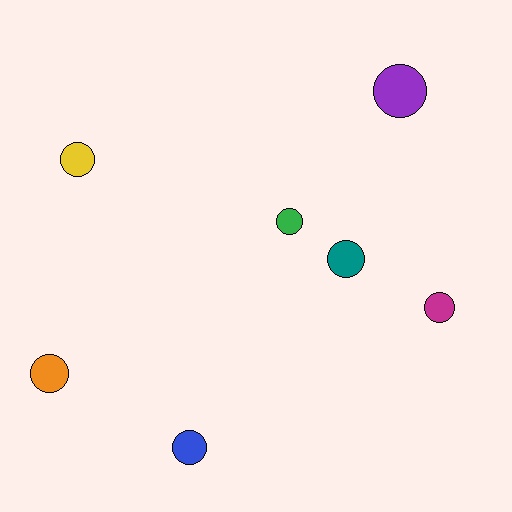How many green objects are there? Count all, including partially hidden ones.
There is 1 green object.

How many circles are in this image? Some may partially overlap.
There are 7 circles.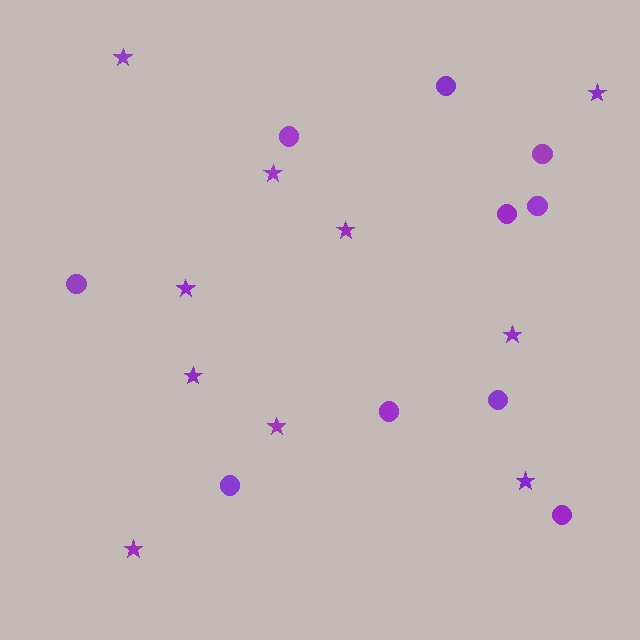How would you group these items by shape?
There are 2 groups: one group of circles (10) and one group of stars (10).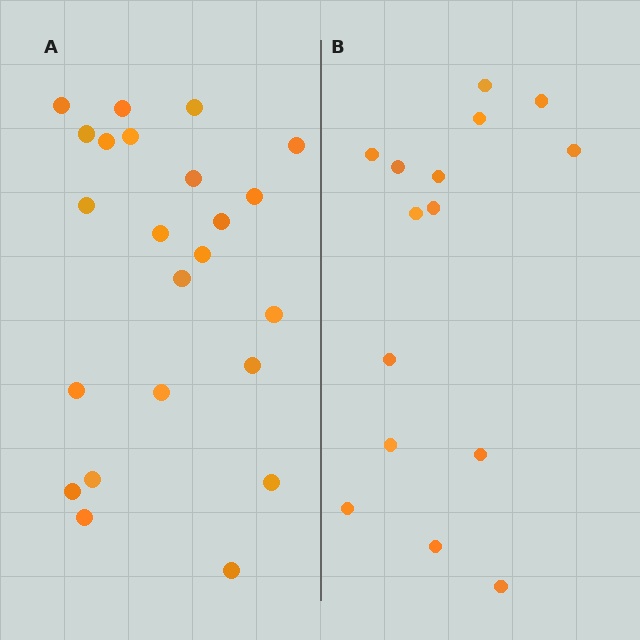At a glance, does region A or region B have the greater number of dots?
Region A (the left region) has more dots.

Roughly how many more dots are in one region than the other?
Region A has roughly 8 or so more dots than region B.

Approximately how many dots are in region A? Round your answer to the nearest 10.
About 20 dots. (The exact count is 23, which rounds to 20.)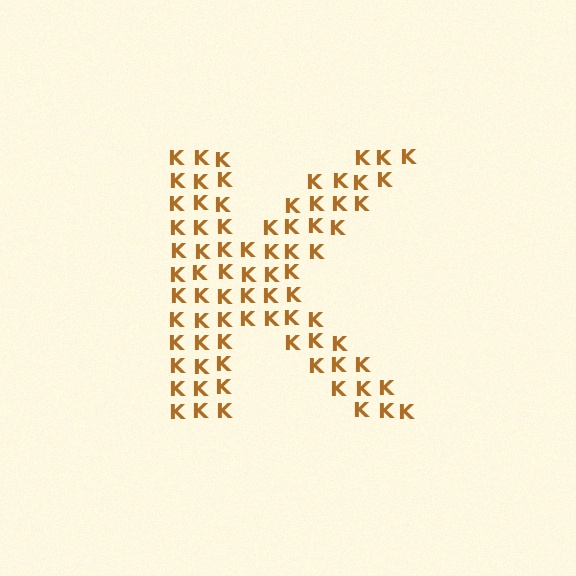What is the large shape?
The large shape is the letter K.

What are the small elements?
The small elements are letter K's.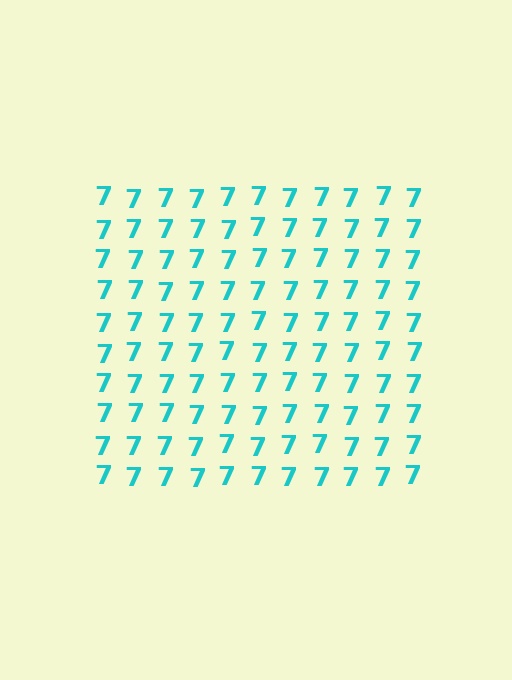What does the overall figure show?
The overall figure shows a square.